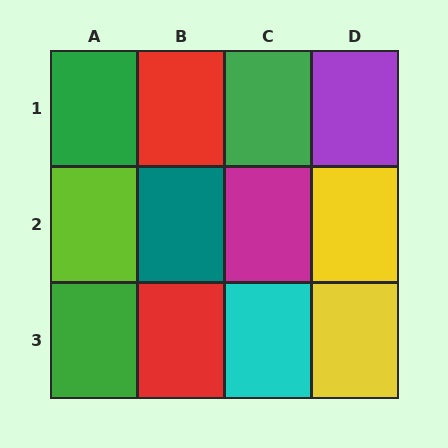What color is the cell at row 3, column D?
Yellow.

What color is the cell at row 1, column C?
Green.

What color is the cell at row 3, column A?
Green.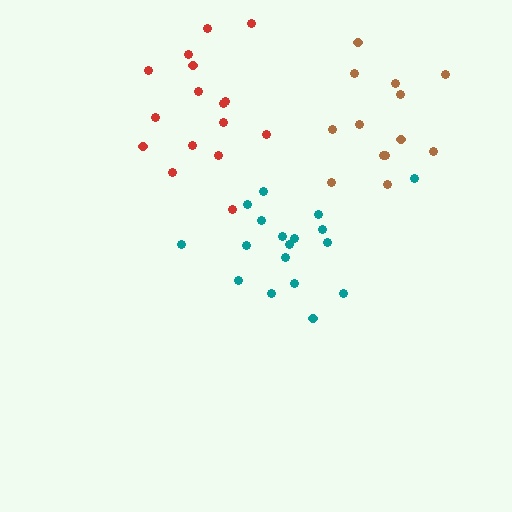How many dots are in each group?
Group 1: 16 dots, Group 2: 13 dots, Group 3: 18 dots (47 total).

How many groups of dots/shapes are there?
There are 3 groups.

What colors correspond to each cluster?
The clusters are colored: red, brown, teal.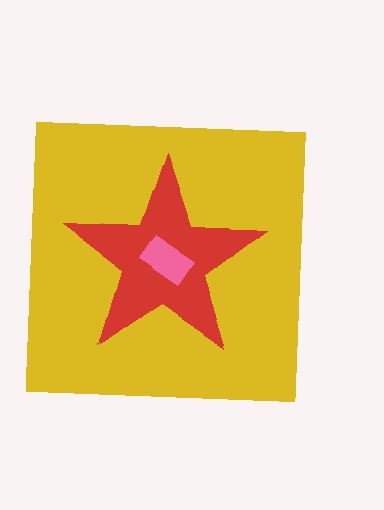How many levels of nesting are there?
3.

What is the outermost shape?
The yellow square.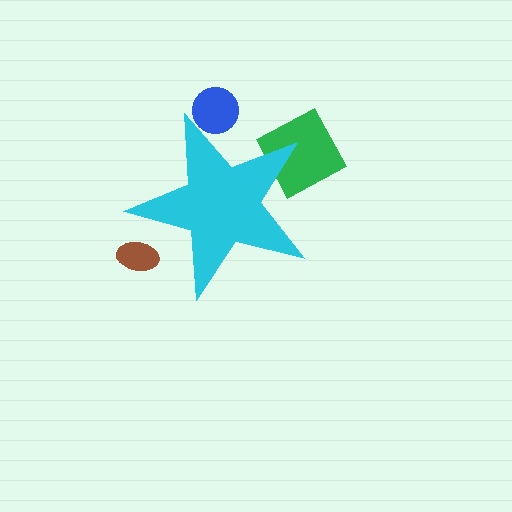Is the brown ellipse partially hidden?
Yes, the brown ellipse is partially hidden behind the cyan star.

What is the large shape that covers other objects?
A cyan star.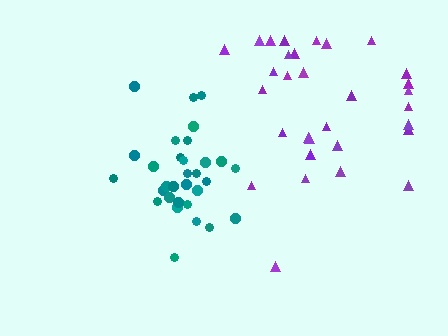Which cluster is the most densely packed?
Teal.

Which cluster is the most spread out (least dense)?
Purple.